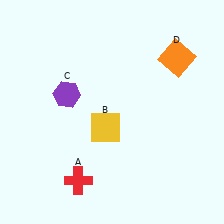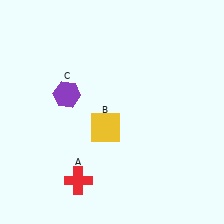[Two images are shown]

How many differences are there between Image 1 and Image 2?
There is 1 difference between the two images.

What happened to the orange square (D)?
The orange square (D) was removed in Image 2. It was in the top-right area of Image 1.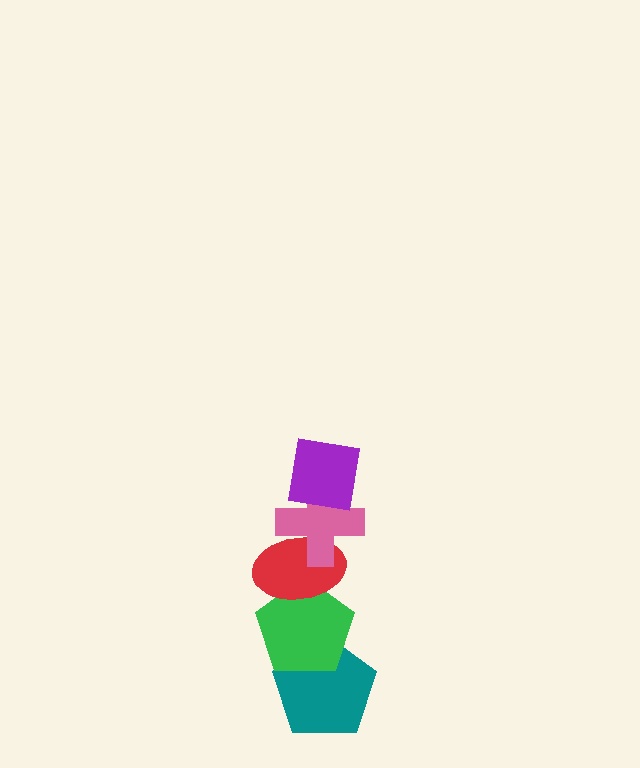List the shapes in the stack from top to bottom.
From top to bottom: the purple square, the pink cross, the red ellipse, the green pentagon, the teal pentagon.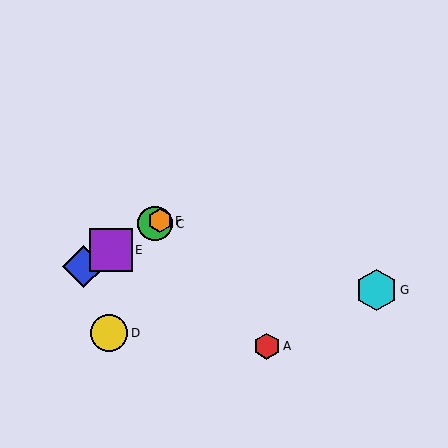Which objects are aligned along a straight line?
Objects B, C, E, F are aligned along a straight line.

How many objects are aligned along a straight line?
4 objects (B, C, E, F) are aligned along a straight line.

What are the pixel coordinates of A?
Object A is at (267, 346).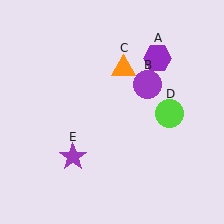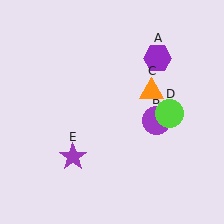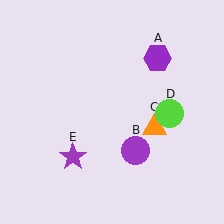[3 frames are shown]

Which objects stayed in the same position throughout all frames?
Purple hexagon (object A) and lime circle (object D) and purple star (object E) remained stationary.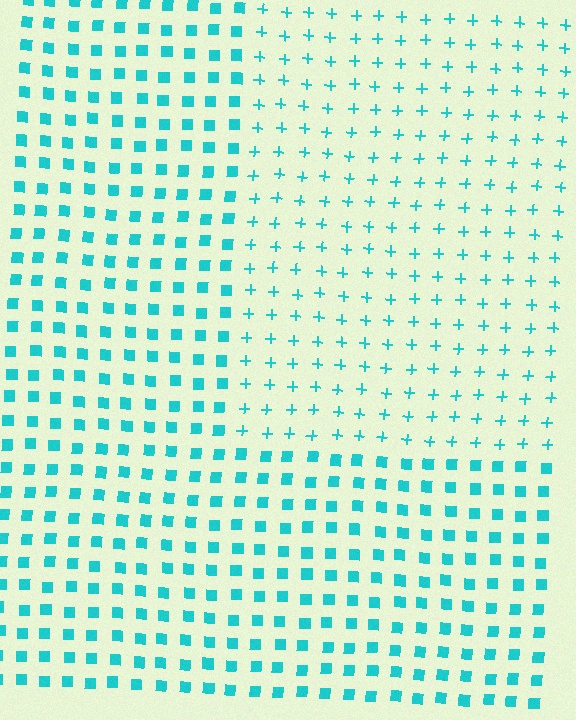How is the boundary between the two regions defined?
The boundary is defined by a change in element shape: plus signs inside vs. squares outside. All elements share the same color and spacing.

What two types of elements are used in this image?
The image uses plus signs inside the rectangle region and squares outside it.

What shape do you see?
I see a rectangle.